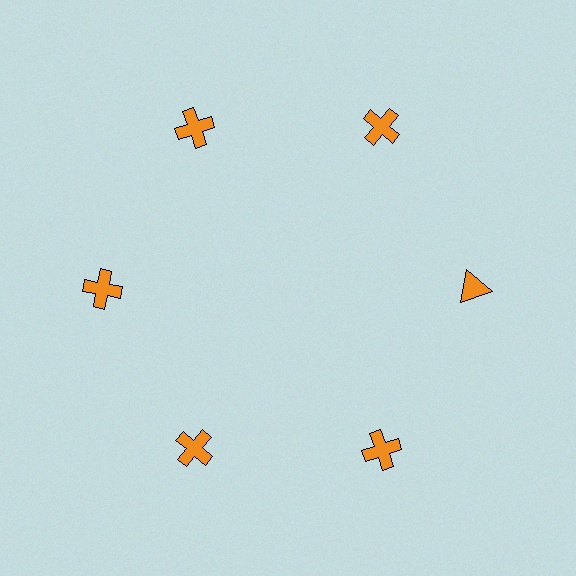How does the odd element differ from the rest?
It has a different shape: triangle instead of cross.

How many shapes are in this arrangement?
There are 6 shapes arranged in a ring pattern.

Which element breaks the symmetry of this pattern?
The orange triangle at roughly the 3 o'clock position breaks the symmetry. All other shapes are orange crosses.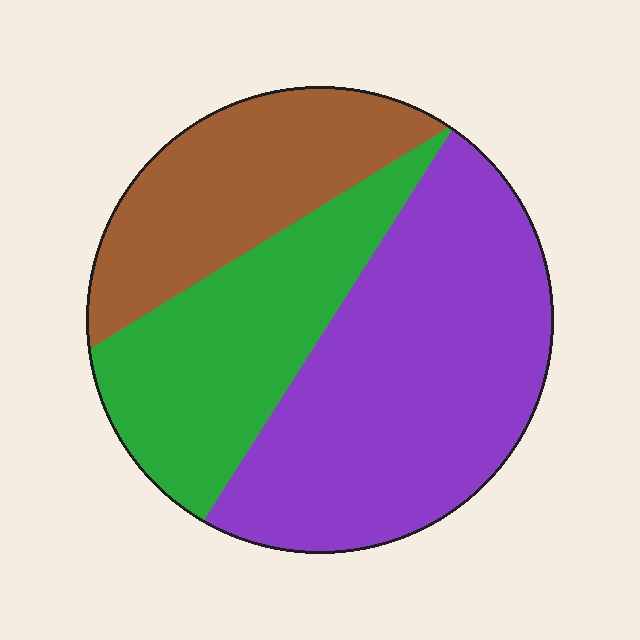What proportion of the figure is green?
Green takes up about one quarter (1/4) of the figure.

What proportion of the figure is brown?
Brown covers roughly 25% of the figure.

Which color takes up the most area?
Purple, at roughly 45%.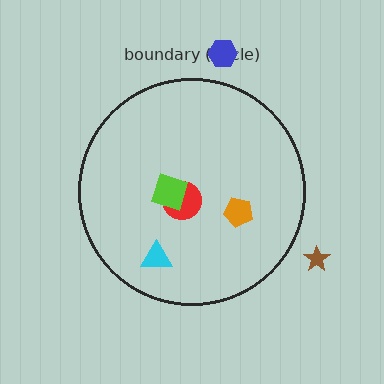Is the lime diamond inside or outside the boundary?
Inside.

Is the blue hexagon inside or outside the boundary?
Outside.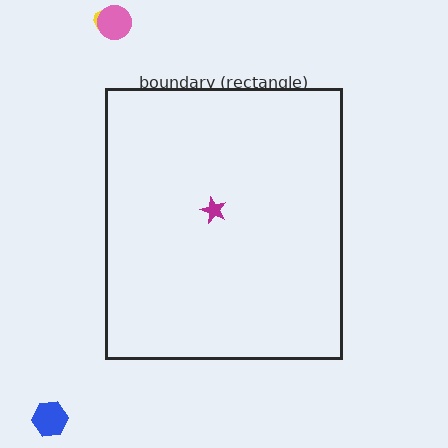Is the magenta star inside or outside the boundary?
Inside.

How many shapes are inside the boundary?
1 inside, 3 outside.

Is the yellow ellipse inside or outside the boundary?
Outside.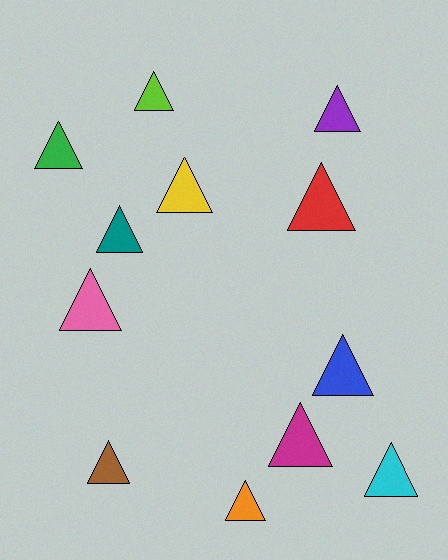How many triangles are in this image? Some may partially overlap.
There are 12 triangles.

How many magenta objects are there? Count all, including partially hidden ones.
There is 1 magenta object.